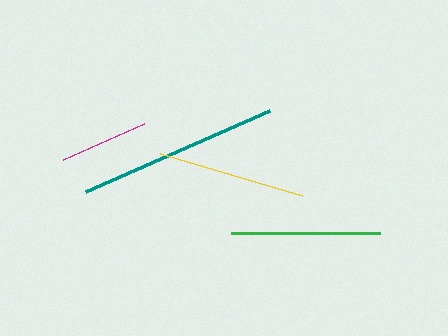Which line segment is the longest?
The teal line is the longest at approximately 201 pixels.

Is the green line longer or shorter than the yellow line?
The green line is longer than the yellow line.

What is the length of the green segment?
The green segment is approximately 150 pixels long.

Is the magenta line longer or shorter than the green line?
The green line is longer than the magenta line.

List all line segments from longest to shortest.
From longest to shortest: teal, green, yellow, magenta.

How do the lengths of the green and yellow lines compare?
The green and yellow lines are approximately the same length.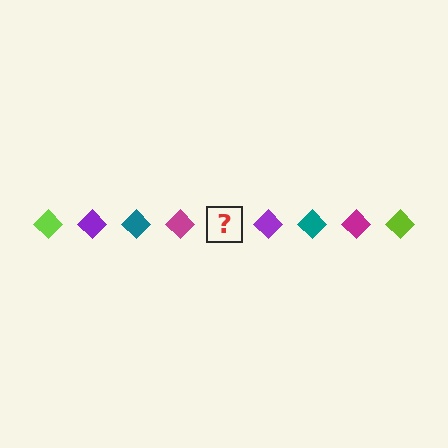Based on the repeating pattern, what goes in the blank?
The blank should be a lime diamond.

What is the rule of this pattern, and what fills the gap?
The rule is that the pattern cycles through lime, purple, teal, magenta diamonds. The gap should be filled with a lime diamond.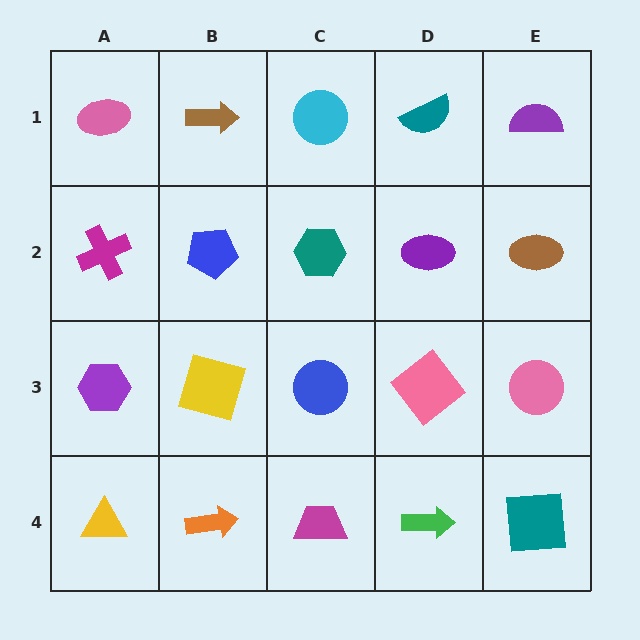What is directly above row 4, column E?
A pink circle.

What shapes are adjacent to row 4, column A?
A purple hexagon (row 3, column A), an orange arrow (row 4, column B).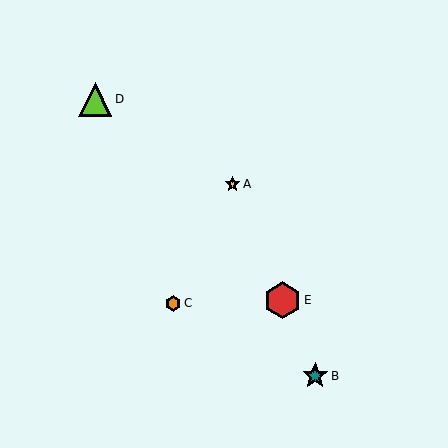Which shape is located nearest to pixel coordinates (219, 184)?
The yellow star (labeled A) at (232, 184) is nearest to that location.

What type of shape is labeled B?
Shape B is a teal star.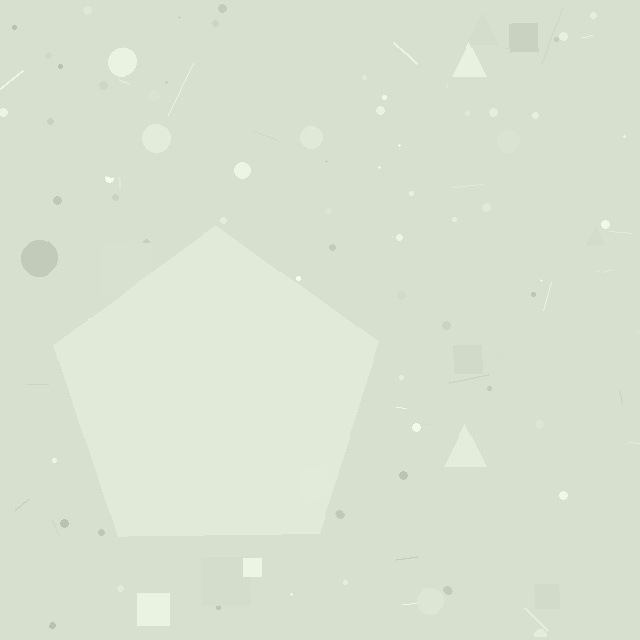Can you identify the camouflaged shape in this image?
The camouflaged shape is a pentagon.